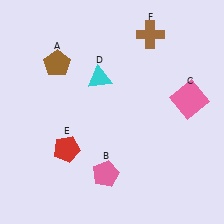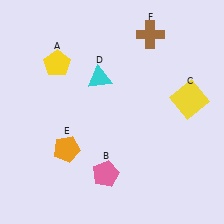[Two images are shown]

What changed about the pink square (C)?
In Image 1, C is pink. In Image 2, it changed to yellow.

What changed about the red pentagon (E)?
In Image 1, E is red. In Image 2, it changed to orange.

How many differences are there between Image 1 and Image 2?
There are 3 differences between the two images.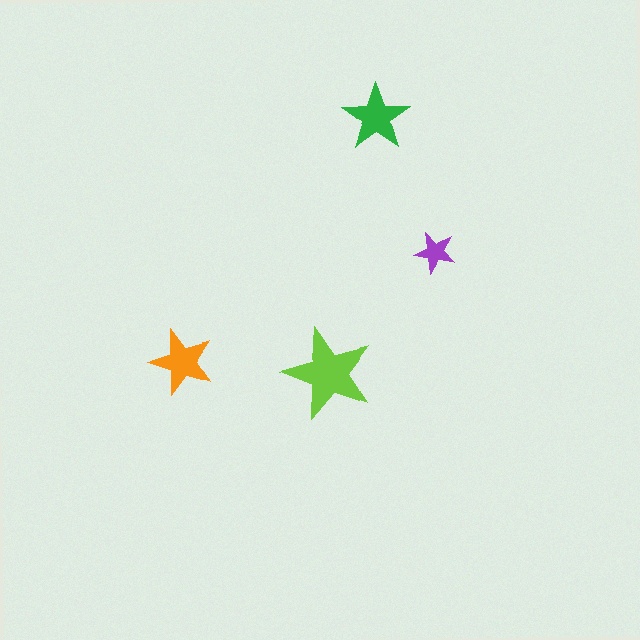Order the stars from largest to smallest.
the lime one, the green one, the orange one, the purple one.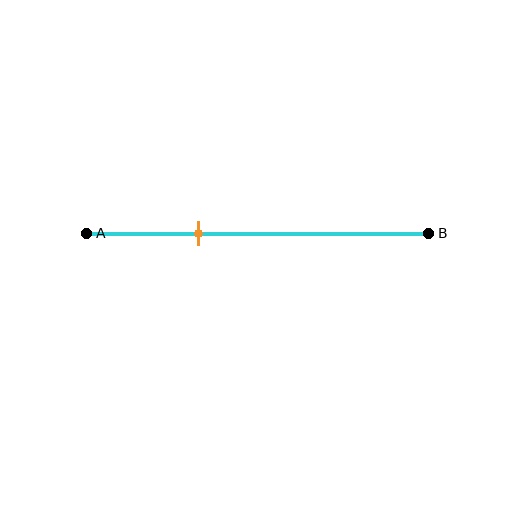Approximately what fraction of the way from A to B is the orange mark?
The orange mark is approximately 35% of the way from A to B.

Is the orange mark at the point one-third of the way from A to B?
Yes, the mark is approximately at the one-third point.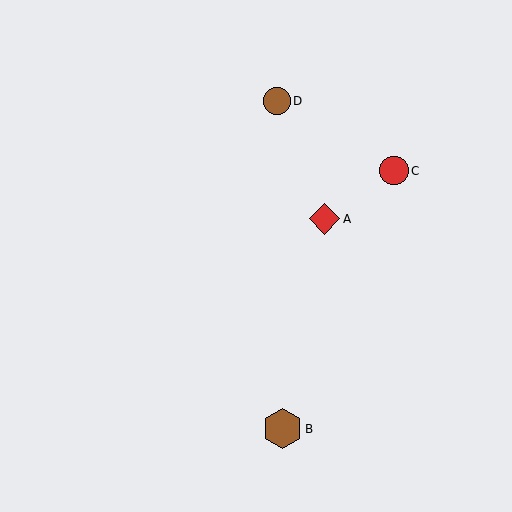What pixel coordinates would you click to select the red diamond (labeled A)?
Click at (324, 219) to select the red diamond A.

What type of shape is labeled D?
Shape D is a brown circle.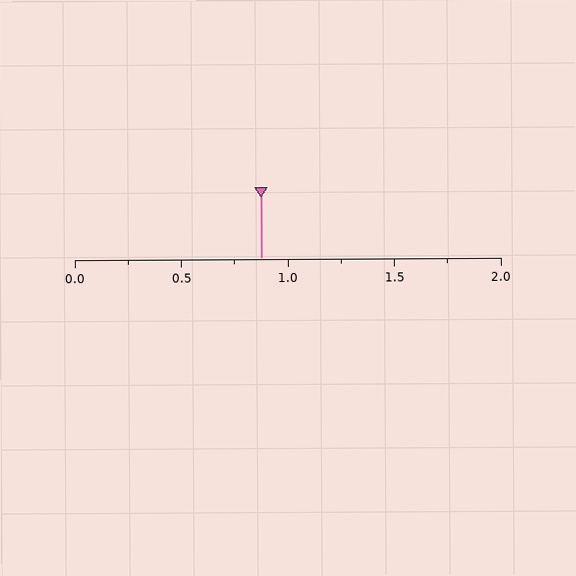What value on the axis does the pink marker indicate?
The marker indicates approximately 0.88.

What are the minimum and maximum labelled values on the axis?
The axis runs from 0.0 to 2.0.